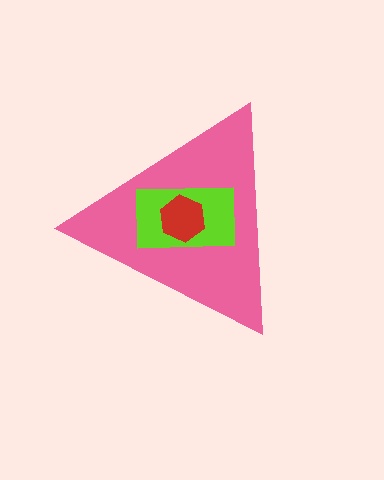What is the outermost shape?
The pink triangle.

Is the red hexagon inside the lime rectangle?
Yes.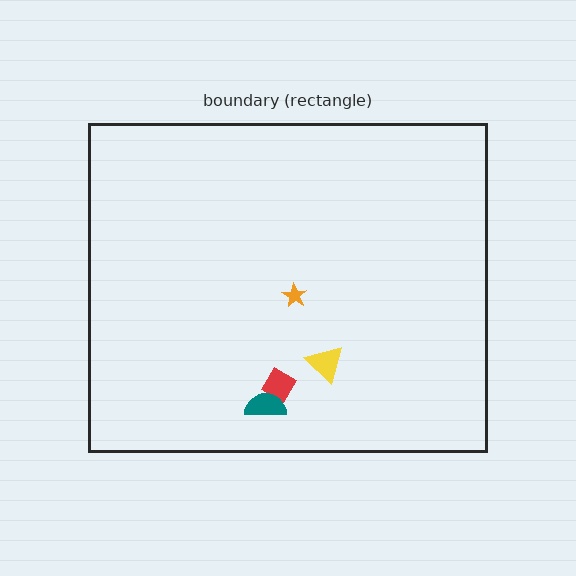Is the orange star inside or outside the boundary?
Inside.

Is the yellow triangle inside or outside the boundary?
Inside.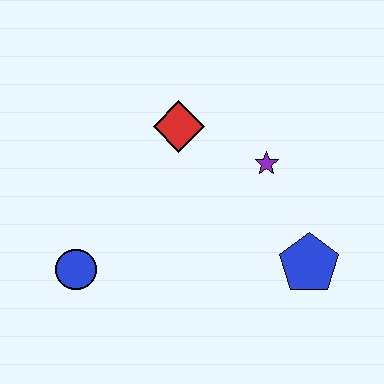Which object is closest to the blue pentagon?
The purple star is closest to the blue pentagon.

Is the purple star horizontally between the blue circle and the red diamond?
No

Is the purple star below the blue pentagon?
No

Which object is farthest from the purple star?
The blue circle is farthest from the purple star.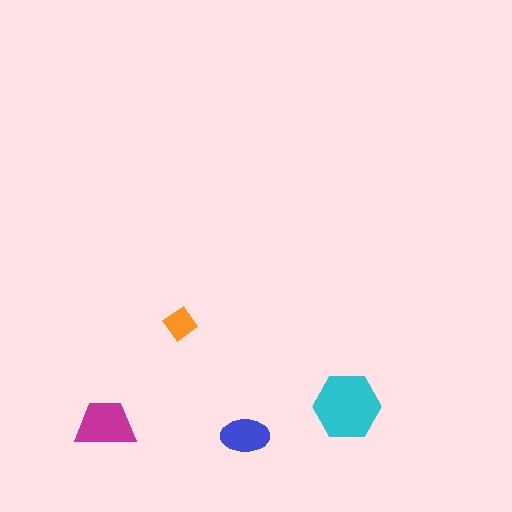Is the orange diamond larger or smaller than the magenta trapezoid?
Smaller.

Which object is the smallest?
The orange diamond.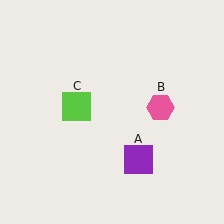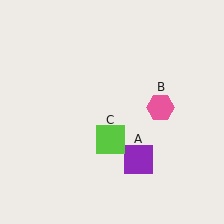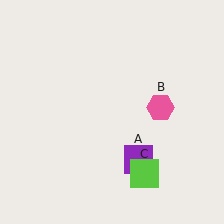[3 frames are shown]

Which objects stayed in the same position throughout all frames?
Purple square (object A) and pink hexagon (object B) remained stationary.